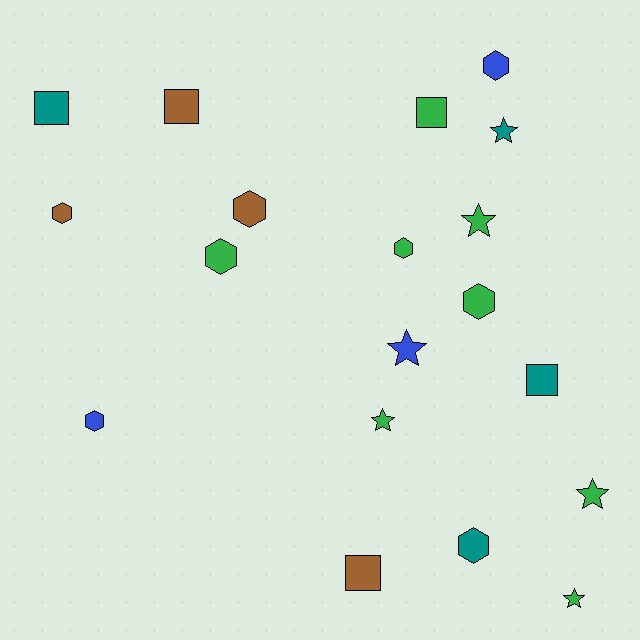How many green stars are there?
There are 4 green stars.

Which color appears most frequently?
Green, with 8 objects.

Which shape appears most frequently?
Hexagon, with 8 objects.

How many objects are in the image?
There are 19 objects.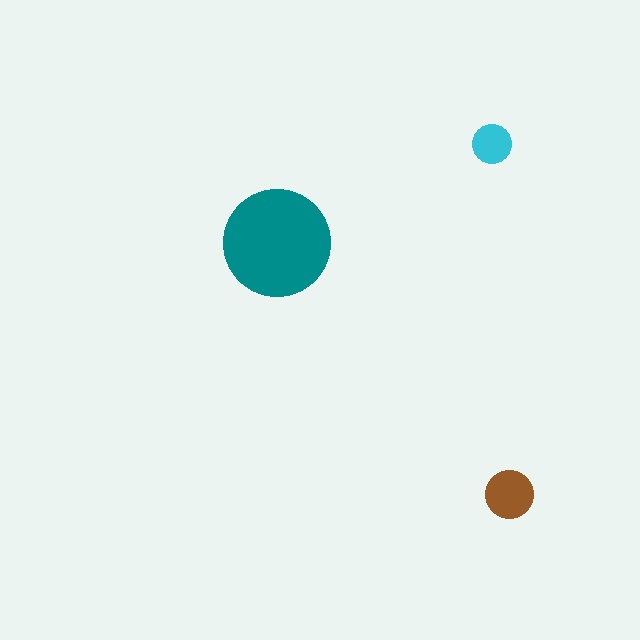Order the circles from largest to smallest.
the teal one, the brown one, the cyan one.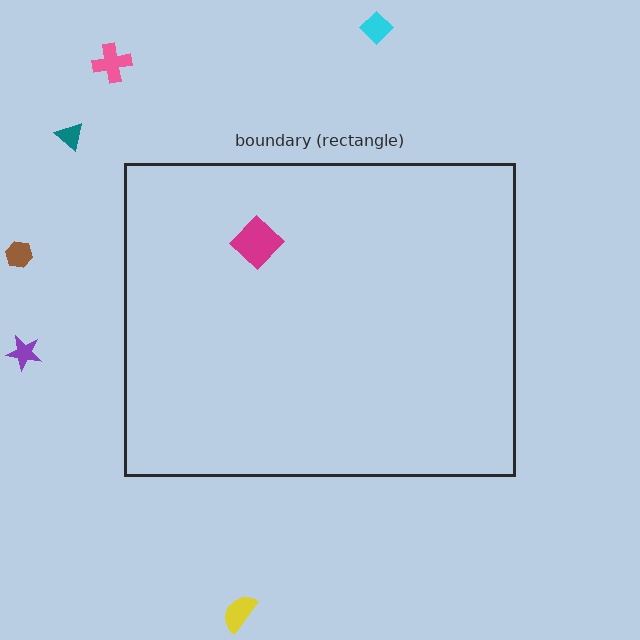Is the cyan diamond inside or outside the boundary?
Outside.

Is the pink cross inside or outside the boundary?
Outside.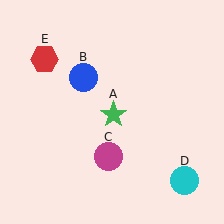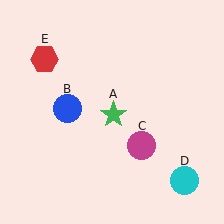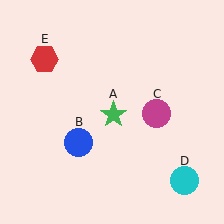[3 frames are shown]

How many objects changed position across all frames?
2 objects changed position: blue circle (object B), magenta circle (object C).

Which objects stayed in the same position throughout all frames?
Green star (object A) and cyan circle (object D) and red hexagon (object E) remained stationary.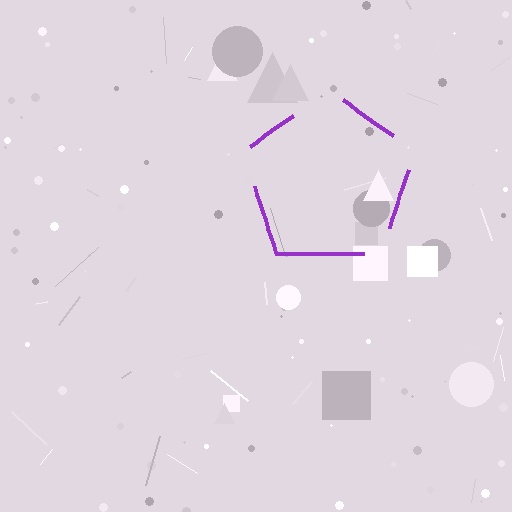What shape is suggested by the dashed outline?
The dashed outline suggests a pentagon.